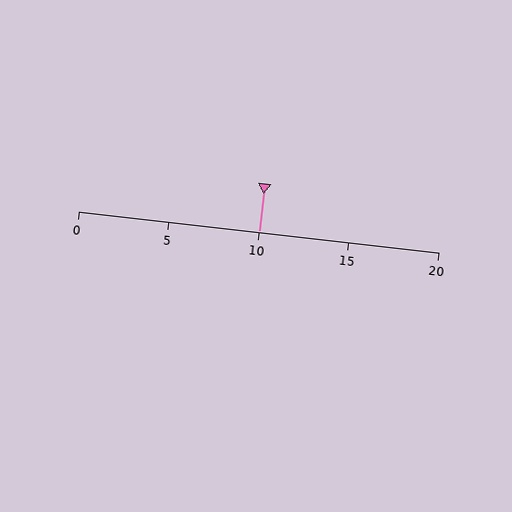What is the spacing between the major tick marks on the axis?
The major ticks are spaced 5 apart.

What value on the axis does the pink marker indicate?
The marker indicates approximately 10.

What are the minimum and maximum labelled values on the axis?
The axis runs from 0 to 20.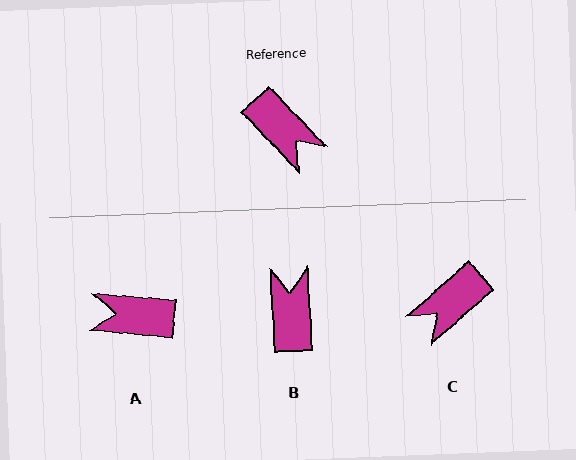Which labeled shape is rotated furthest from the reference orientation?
B, about 139 degrees away.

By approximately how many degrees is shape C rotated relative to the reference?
Approximately 92 degrees clockwise.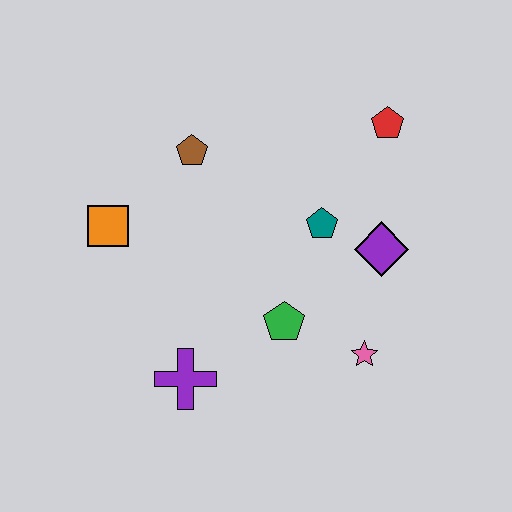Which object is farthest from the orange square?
The red pentagon is farthest from the orange square.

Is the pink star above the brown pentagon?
No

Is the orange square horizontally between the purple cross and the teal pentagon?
No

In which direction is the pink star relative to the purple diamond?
The pink star is below the purple diamond.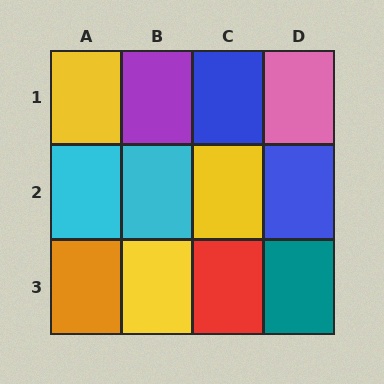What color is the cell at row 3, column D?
Teal.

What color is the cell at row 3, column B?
Yellow.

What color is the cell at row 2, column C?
Yellow.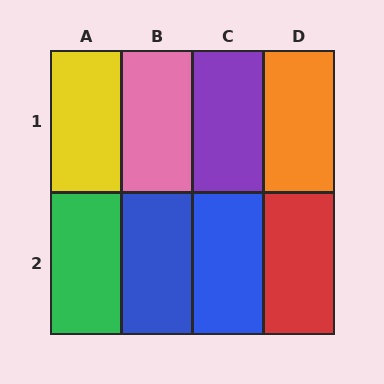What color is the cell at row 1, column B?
Pink.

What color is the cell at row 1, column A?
Yellow.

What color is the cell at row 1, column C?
Purple.